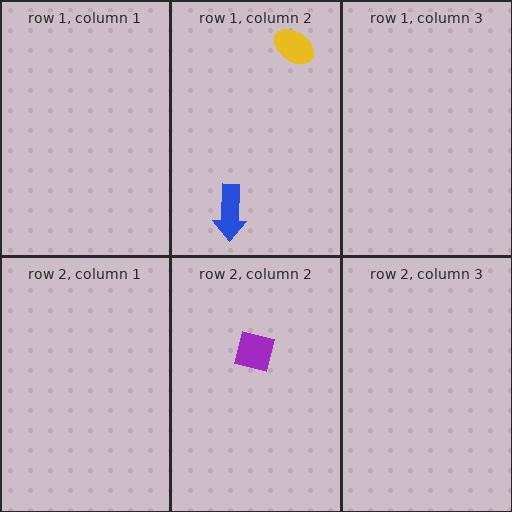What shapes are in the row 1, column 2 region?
The blue arrow, the yellow ellipse.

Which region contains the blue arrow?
The row 1, column 2 region.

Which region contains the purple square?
The row 2, column 2 region.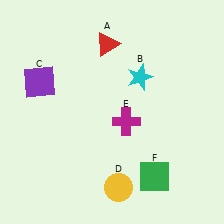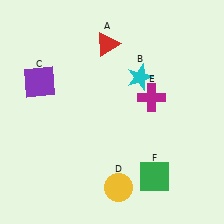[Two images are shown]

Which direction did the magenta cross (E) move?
The magenta cross (E) moved right.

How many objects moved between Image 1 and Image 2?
1 object moved between the two images.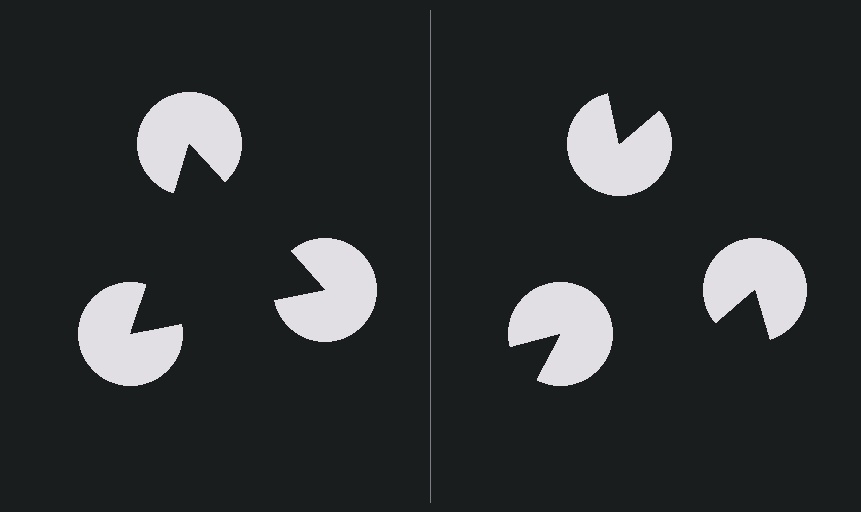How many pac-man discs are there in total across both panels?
6 — 3 on each side.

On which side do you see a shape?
An illusory triangle appears on the left side. On the right side the wedge cuts are rotated, so no coherent shape forms.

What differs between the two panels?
The pac-man discs are positioned identically on both sides; only the wedge orientations differ. On the left they align to a triangle; on the right they are misaligned.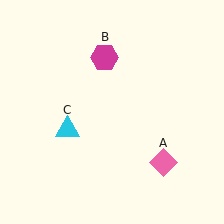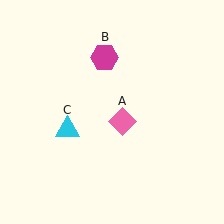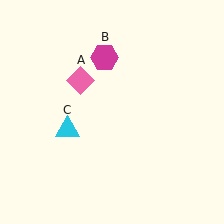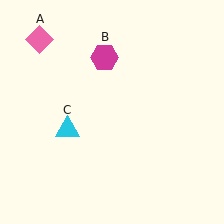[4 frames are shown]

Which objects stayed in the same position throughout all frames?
Magenta hexagon (object B) and cyan triangle (object C) remained stationary.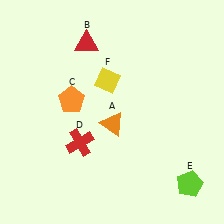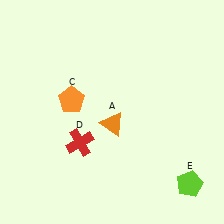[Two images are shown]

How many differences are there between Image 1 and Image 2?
There are 2 differences between the two images.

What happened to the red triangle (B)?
The red triangle (B) was removed in Image 2. It was in the top-left area of Image 1.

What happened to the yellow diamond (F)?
The yellow diamond (F) was removed in Image 2. It was in the top-left area of Image 1.